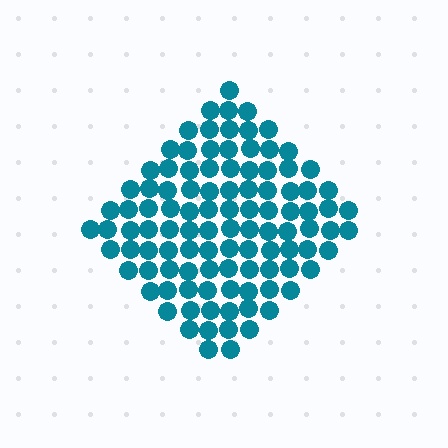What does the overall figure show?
The overall figure shows a diamond.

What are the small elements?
The small elements are circles.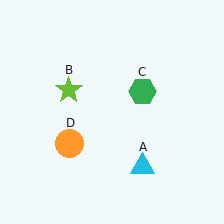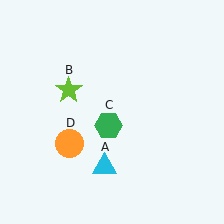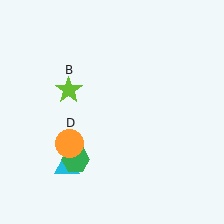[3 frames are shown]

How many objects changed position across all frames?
2 objects changed position: cyan triangle (object A), green hexagon (object C).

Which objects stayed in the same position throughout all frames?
Lime star (object B) and orange circle (object D) remained stationary.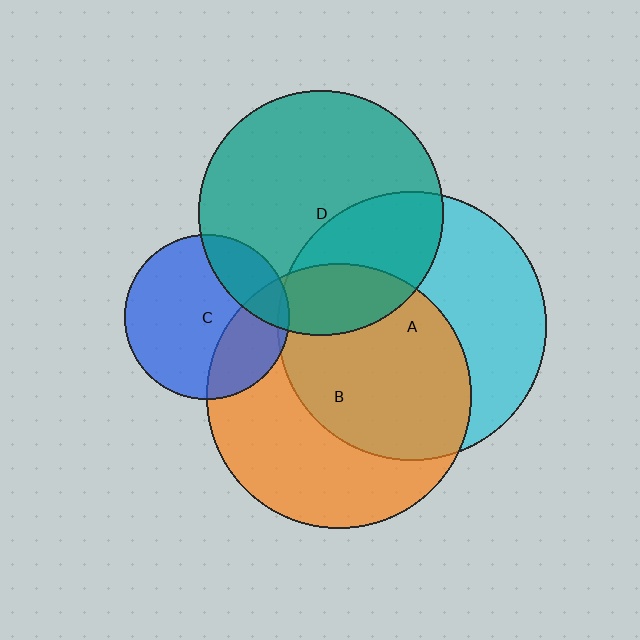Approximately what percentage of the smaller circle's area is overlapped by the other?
Approximately 35%.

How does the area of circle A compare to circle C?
Approximately 2.7 times.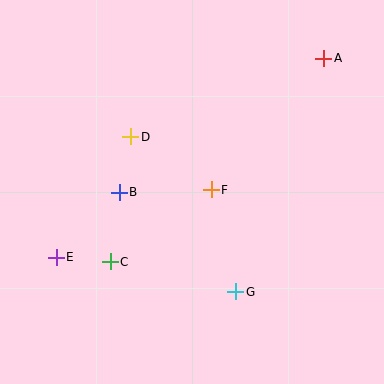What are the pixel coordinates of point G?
Point G is at (236, 292).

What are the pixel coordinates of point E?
Point E is at (56, 257).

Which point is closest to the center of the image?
Point F at (211, 190) is closest to the center.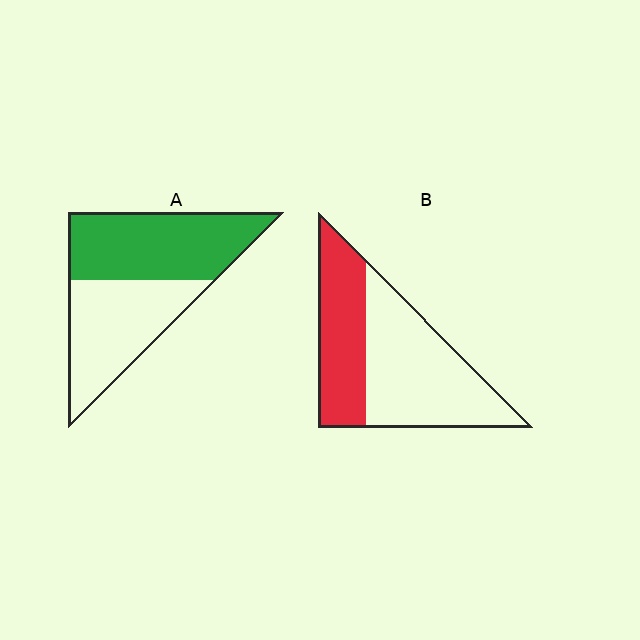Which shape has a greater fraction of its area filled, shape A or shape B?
Shape A.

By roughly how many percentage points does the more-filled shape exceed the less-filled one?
By roughly 15 percentage points (A over B).